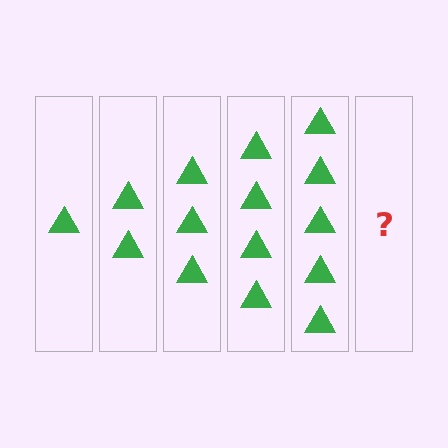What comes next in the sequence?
The next element should be 6 triangles.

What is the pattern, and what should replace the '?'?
The pattern is that each step adds one more triangle. The '?' should be 6 triangles.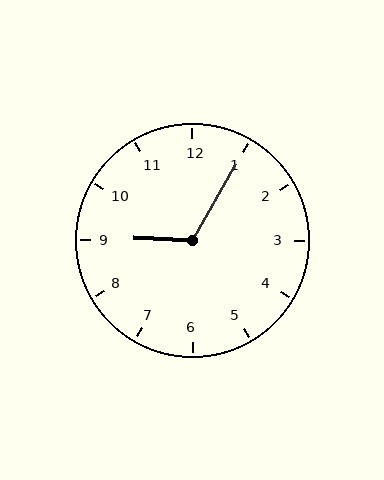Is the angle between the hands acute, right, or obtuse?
It is obtuse.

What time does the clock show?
9:05.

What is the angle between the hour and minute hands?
Approximately 118 degrees.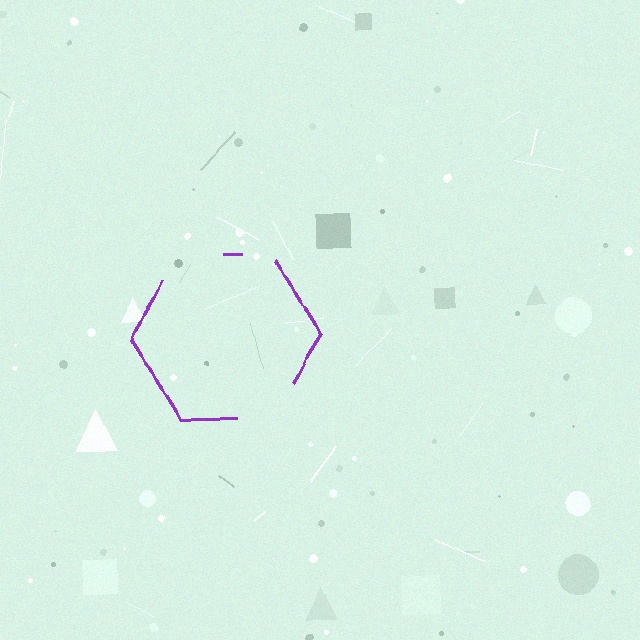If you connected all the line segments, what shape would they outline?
They would outline a hexagon.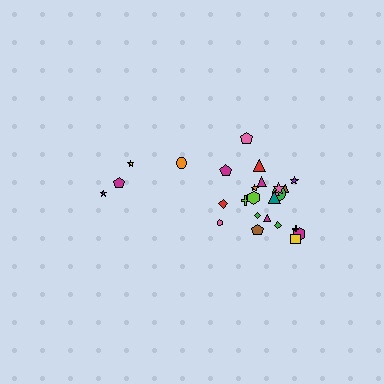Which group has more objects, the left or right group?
The right group.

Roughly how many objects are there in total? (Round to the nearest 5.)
Roughly 25 objects in total.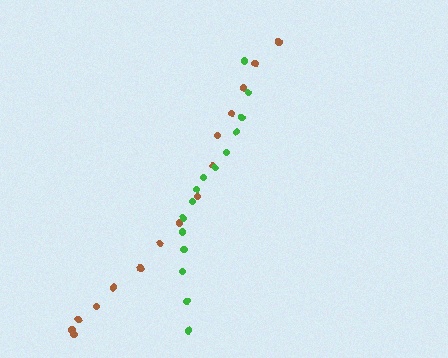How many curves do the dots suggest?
There are 2 distinct paths.